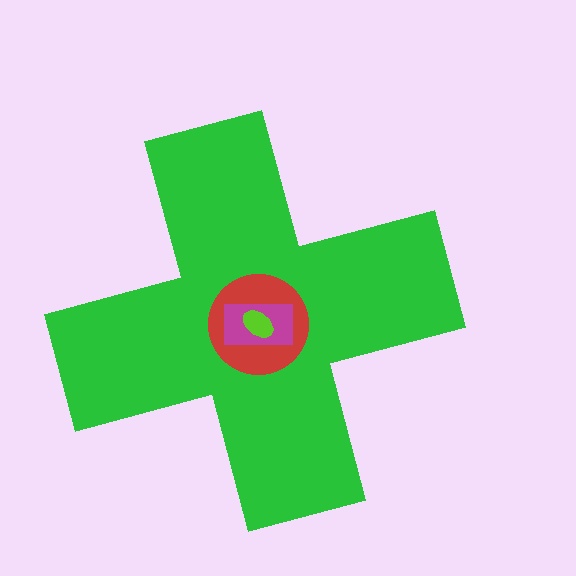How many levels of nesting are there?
4.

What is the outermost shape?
The green cross.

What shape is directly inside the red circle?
The magenta rectangle.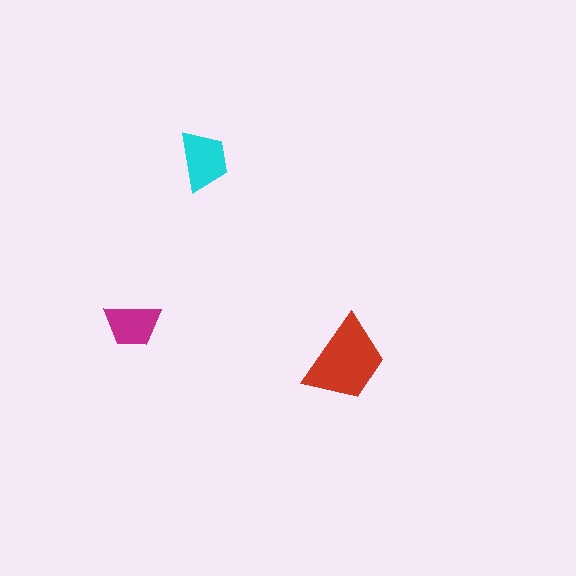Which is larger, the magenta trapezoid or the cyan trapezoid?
The cyan one.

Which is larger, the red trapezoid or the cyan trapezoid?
The red one.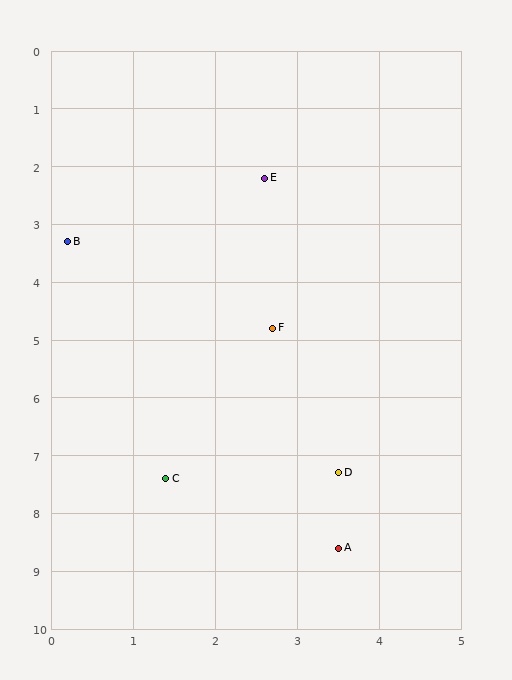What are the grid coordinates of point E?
Point E is at approximately (2.6, 2.2).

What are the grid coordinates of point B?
Point B is at approximately (0.2, 3.3).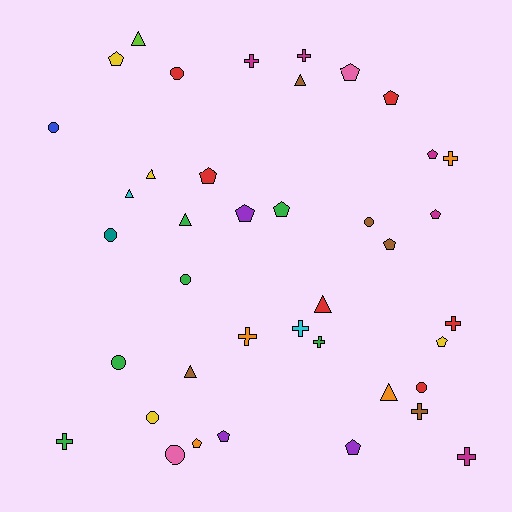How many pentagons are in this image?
There are 13 pentagons.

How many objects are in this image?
There are 40 objects.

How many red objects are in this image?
There are 6 red objects.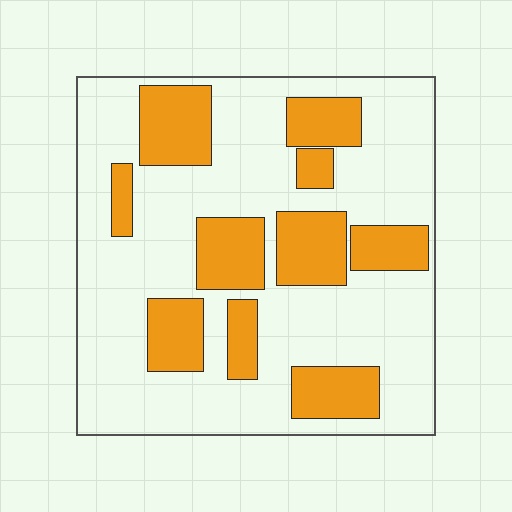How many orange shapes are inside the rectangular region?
10.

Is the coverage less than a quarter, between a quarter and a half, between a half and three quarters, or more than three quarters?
Between a quarter and a half.